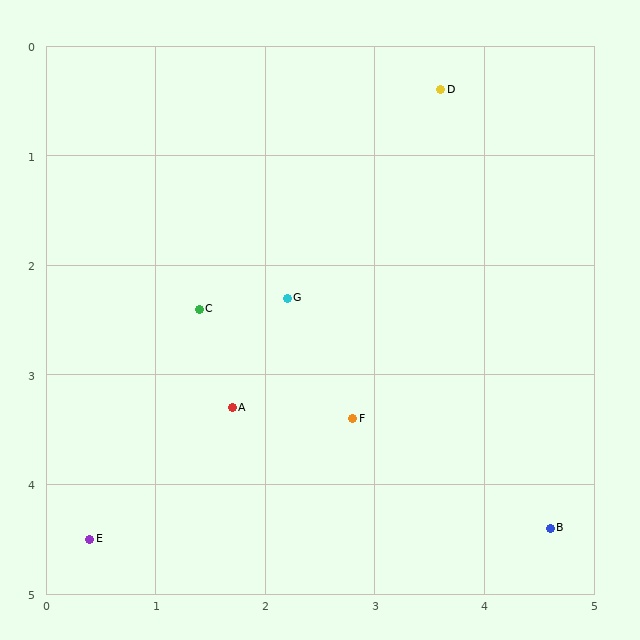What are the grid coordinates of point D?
Point D is at approximately (3.6, 0.4).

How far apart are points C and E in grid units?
Points C and E are about 2.3 grid units apart.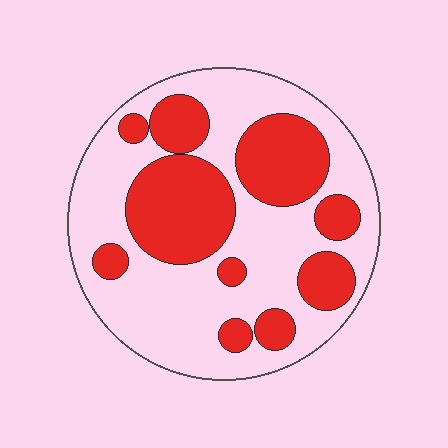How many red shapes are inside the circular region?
10.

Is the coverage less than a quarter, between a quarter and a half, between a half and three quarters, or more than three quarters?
Between a quarter and a half.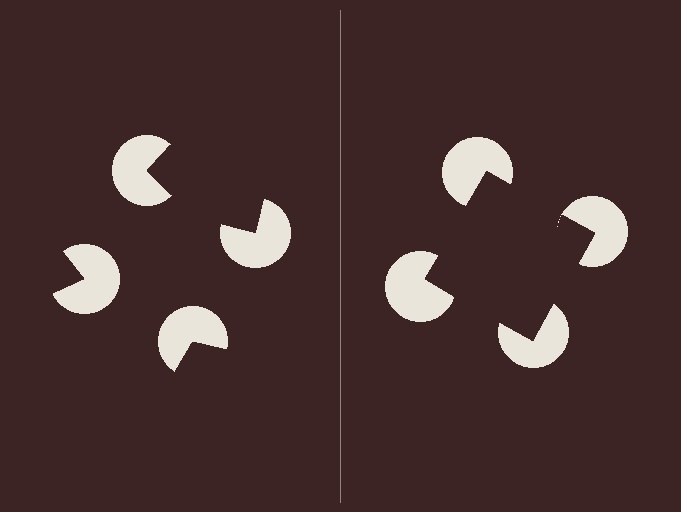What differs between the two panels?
The pac-man discs are positioned identically on both sides; only the wedge orientations differ. On the right they align to a square; on the left they are misaligned.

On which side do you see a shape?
An illusory square appears on the right side. On the left side the wedge cuts are rotated, so no coherent shape forms.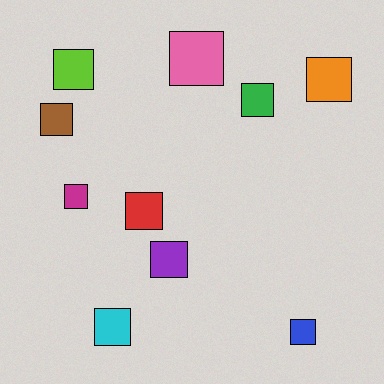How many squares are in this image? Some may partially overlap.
There are 10 squares.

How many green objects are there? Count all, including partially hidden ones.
There is 1 green object.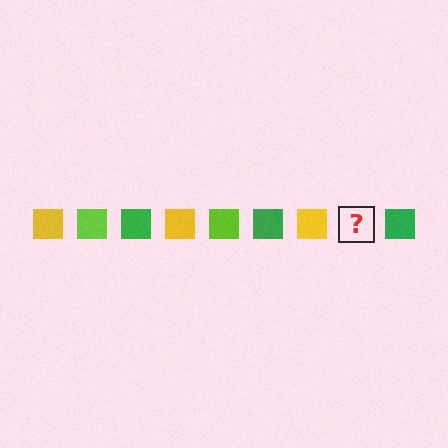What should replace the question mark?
The question mark should be replaced with a lime square.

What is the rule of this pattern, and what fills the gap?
The rule is that the pattern cycles through yellow, lime, green squares. The gap should be filled with a lime square.